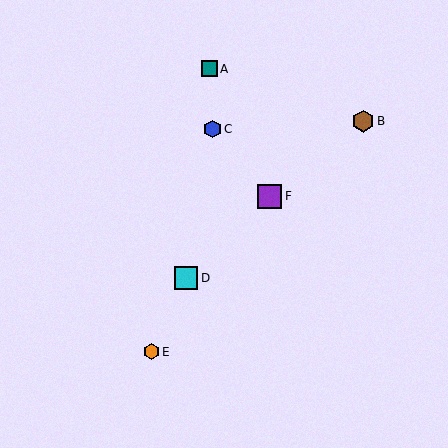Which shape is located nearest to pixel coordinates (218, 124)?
The blue hexagon (labeled C) at (212, 129) is nearest to that location.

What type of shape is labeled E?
Shape E is an orange hexagon.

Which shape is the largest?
The purple square (labeled F) is the largest.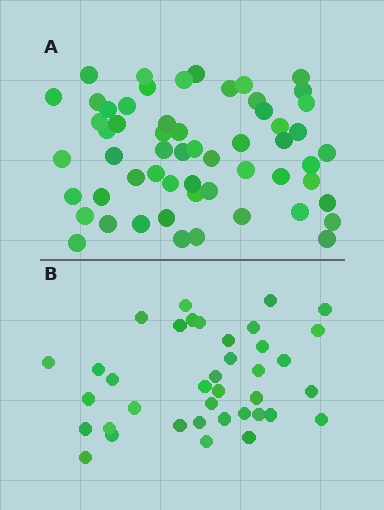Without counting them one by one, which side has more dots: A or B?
Region A (the top region) has more dots.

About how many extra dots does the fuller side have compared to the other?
Region A has approximately 20 more dots than region B.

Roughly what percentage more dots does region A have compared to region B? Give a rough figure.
About 50% more.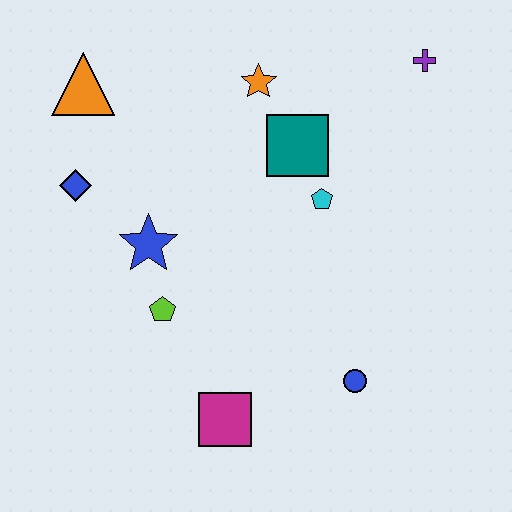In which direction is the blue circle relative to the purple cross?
The blue circle is below the purple cross.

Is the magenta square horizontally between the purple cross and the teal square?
No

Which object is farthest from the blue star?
The purple cross is farthest from the blue star.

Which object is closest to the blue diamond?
The blue star is closest to the blue diamond.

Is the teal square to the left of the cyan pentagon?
Yes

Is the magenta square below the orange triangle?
Yes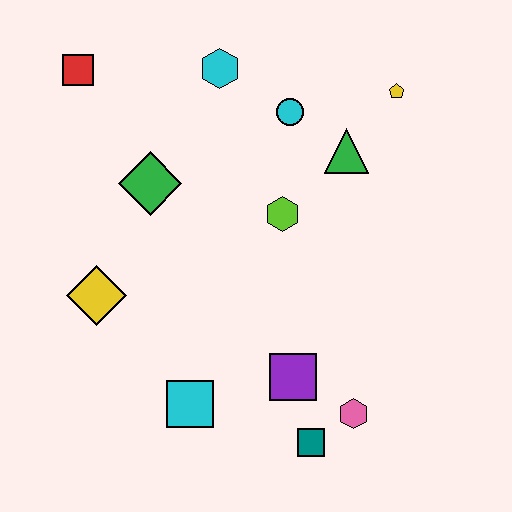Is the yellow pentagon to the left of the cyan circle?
No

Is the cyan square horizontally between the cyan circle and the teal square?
No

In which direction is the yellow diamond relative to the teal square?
The yellow diamond is to the left of the teal square.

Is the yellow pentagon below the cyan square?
No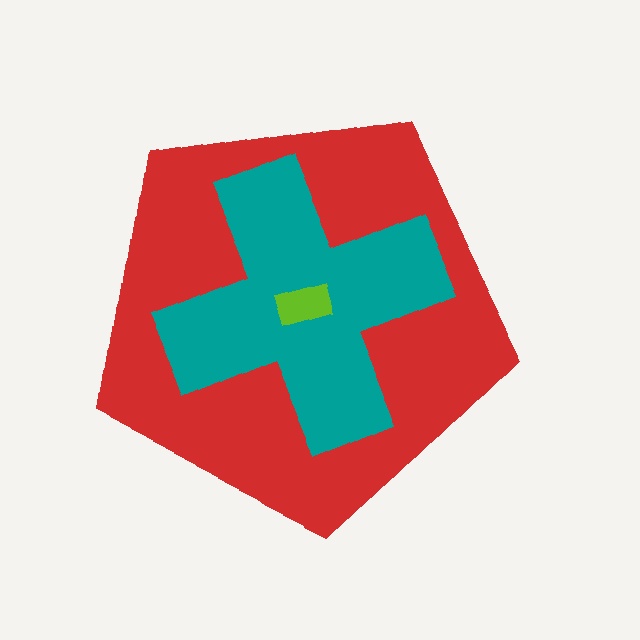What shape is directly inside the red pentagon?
The teal cross.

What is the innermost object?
The lime rectangle.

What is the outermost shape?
The red pentagon.